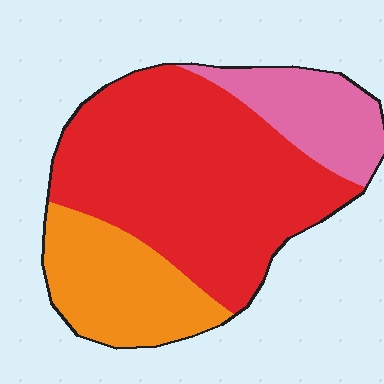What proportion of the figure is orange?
Orange takes up about one quarter (1/4) of the figure.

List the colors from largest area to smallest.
From largest to smallest: red, orange, pink.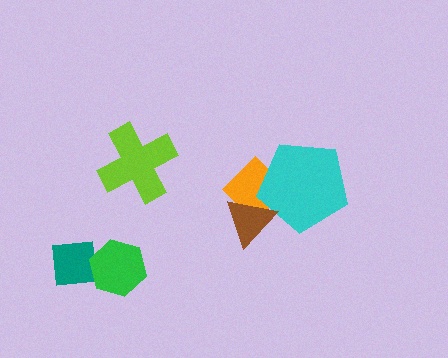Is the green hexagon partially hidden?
No, no other shape covers it.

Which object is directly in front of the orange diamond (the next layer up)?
The cyan pentagon is directly in front of the orange diamond.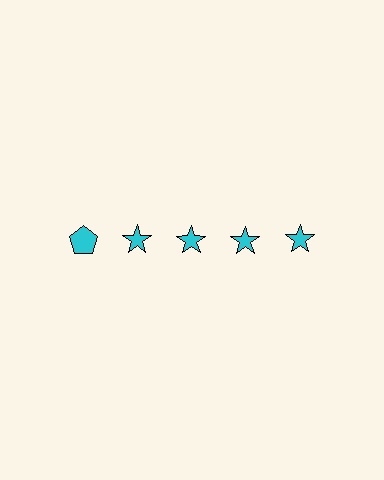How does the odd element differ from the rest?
It has a different shape: pentagon instead of star.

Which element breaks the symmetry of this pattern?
The cyan pentagon in the top row, leftmost column breaks the symmetry. All other shapes are cyan stars.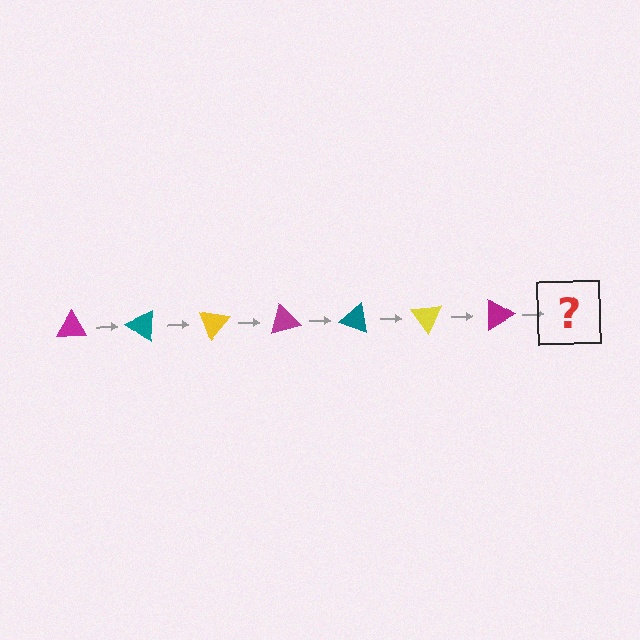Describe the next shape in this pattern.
It should be a teal triangle, rotated 245 degrees from the start.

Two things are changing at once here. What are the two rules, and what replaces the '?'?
The two rules are that it rotates 35 degrees each step and the color cycles through magenta, teal, and yellow. The '?' should be a teal triangle, rotated 245 degrees from the start.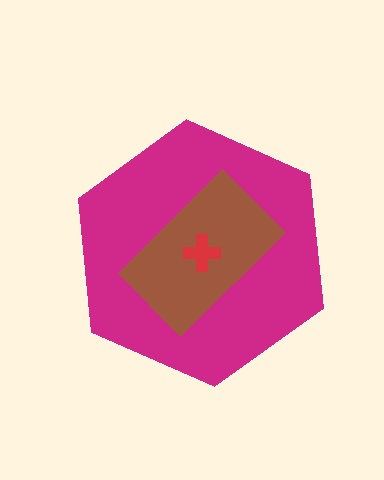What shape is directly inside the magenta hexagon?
The brown rectangle.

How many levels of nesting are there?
3.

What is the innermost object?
The red cross.